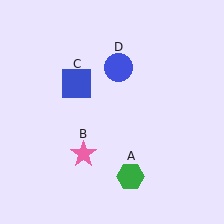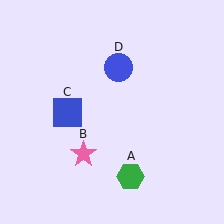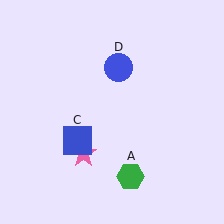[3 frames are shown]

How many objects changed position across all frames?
1 object changed position: blue square (object C).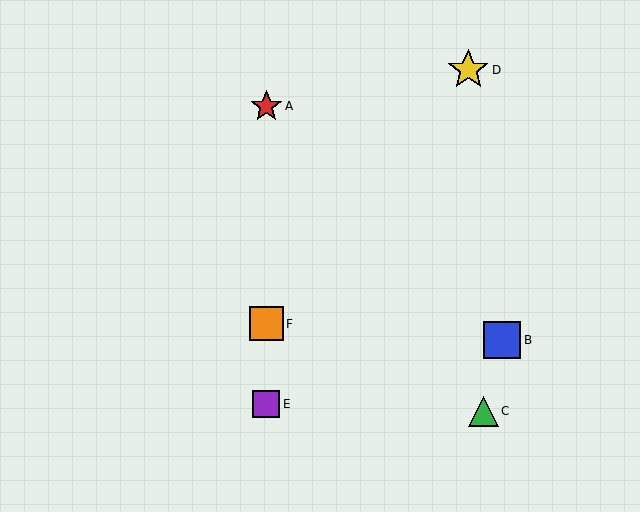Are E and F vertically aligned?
Yes, both are at x≈266.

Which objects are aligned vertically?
Objects A, E, F are aligned vertically.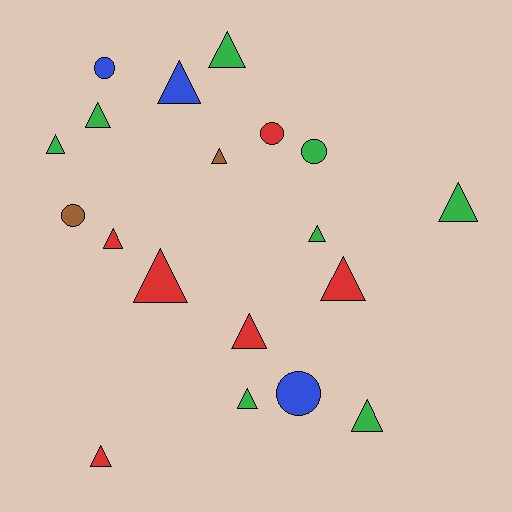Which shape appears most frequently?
Triangle, with 14 objects.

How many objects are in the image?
There are 19 objects.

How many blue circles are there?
There are 2 blue circles.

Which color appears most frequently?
Green, with 8 objects.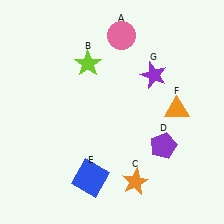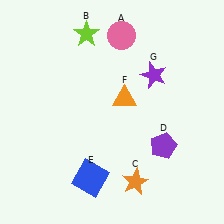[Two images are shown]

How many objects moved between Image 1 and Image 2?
2 objects moved between the two images.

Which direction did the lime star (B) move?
The lime star (B) moved up.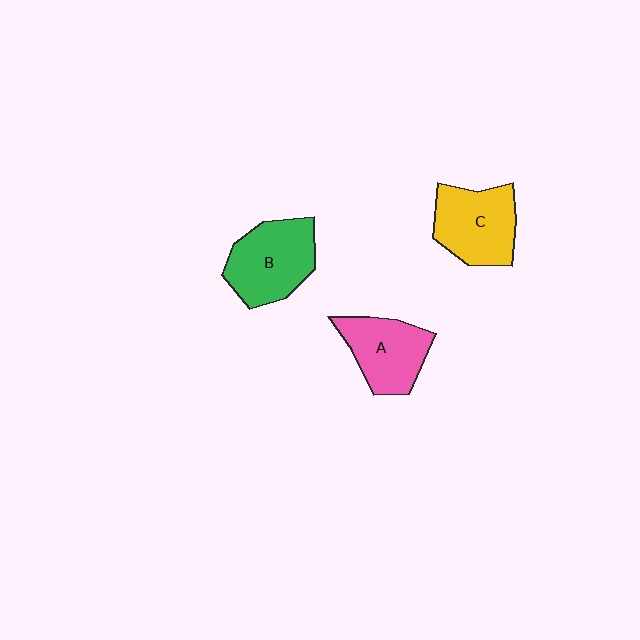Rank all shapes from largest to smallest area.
From largest to smallest: B (green), C (yellow), A (pink).